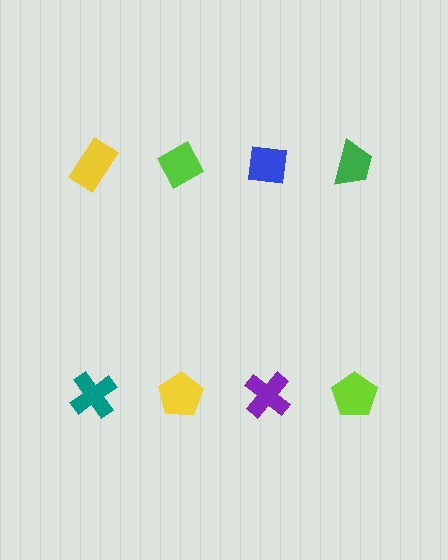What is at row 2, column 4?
A lime pentagon.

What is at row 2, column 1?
A teal cross.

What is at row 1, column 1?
A yellow rectangle.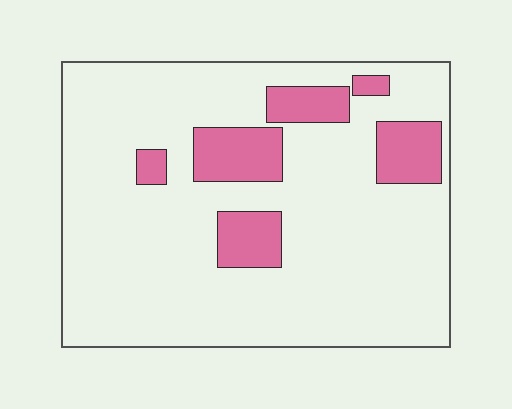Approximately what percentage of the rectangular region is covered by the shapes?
Approximately 15%.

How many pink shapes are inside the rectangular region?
6.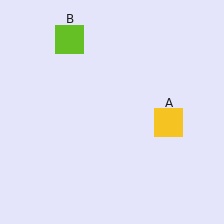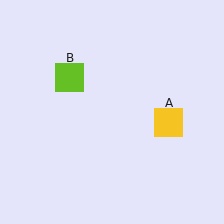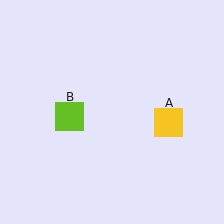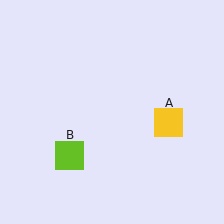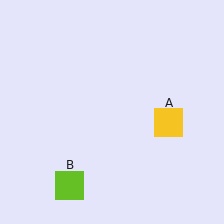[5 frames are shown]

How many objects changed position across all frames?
1 object changed position: lime square (object B).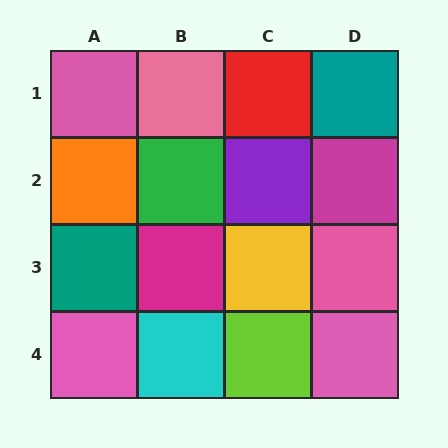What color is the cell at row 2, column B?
Green.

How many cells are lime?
1 cell is lime.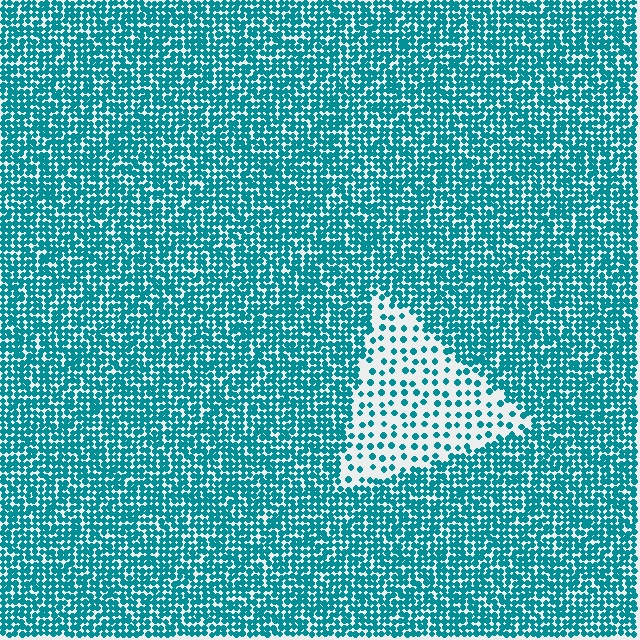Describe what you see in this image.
The image contains small teal elements arranged at two different densities. A triangle-shaped region is visible where the elements are less densely packed than the surrounding area.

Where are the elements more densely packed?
The elements are more densely packed outside the triangle boundary.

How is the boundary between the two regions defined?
The boundary is defined by a change in element density (approximately 2.9x ratio). All elements are the same color, size, and shape.